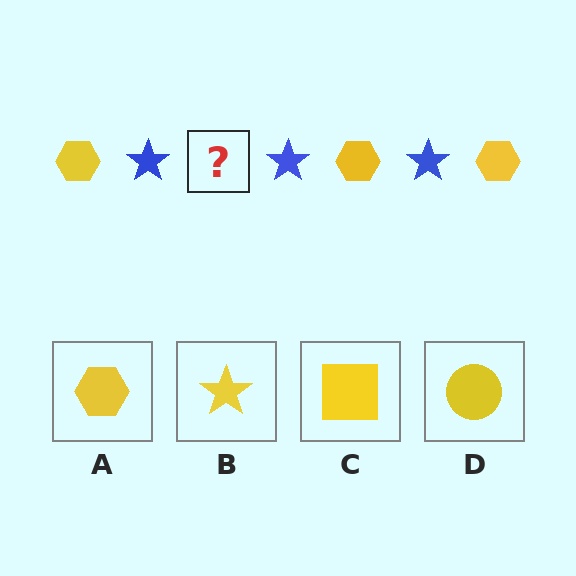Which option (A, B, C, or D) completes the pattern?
A.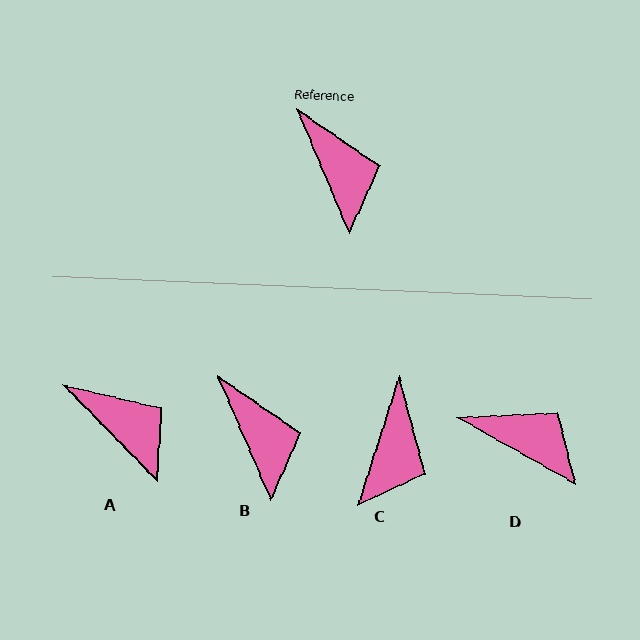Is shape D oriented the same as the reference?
No, it is off by about 38 degrees.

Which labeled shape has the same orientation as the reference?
B.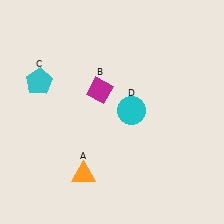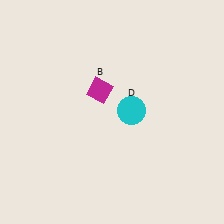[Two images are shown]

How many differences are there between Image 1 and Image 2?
There are 2 differences between the two images.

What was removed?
The orange triangle (A), the cyan pentagon (C) were removed in Image 2.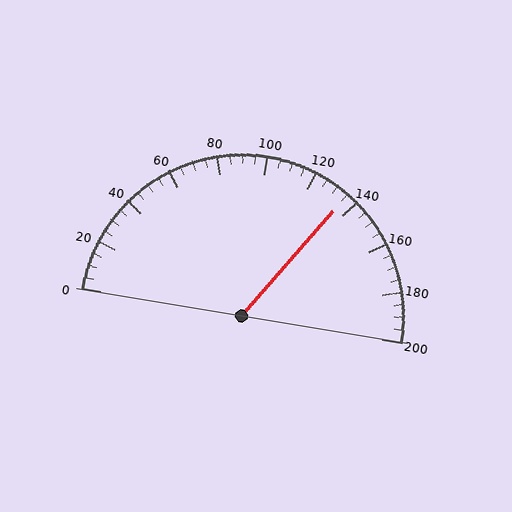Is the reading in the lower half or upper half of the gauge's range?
The reading is in the upper half of the range (0 to 200).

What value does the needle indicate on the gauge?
The needle indicates approximately 135.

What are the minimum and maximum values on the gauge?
The gauge ranges from 0 to 200.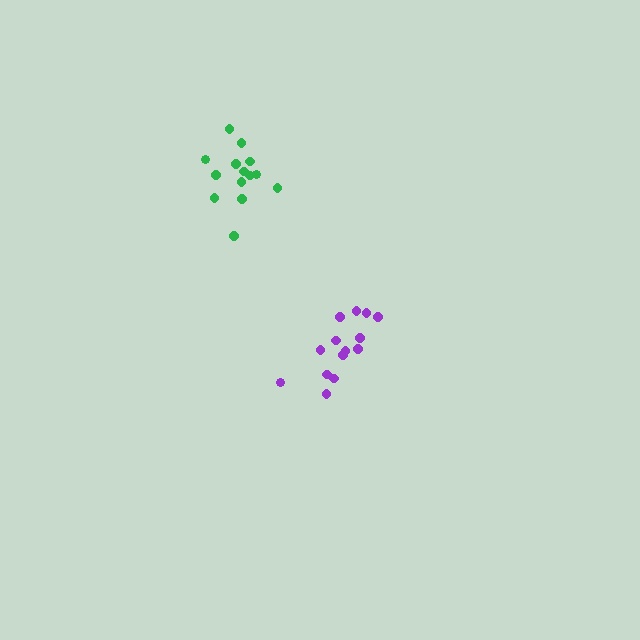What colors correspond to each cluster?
The clusters are colored: green, purple.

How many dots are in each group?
Group 1: 14 dots, Group 2: 14 dots (28 total).